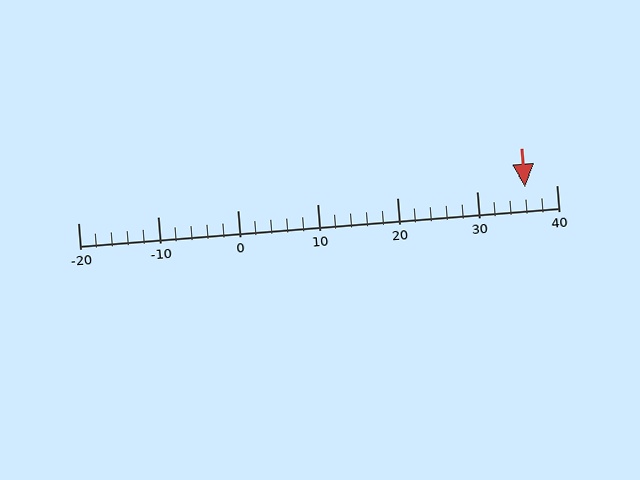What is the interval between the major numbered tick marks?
The major tick marks are spaced 10 units apart.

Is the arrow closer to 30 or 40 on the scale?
The arrow is closer to 40.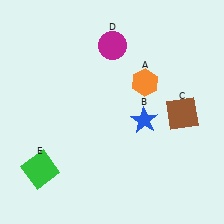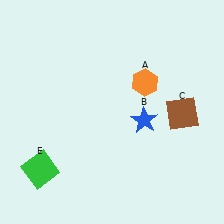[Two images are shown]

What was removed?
The magenta circle (D) was removed in Image 2.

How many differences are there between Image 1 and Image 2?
There is 1 difference between the two images.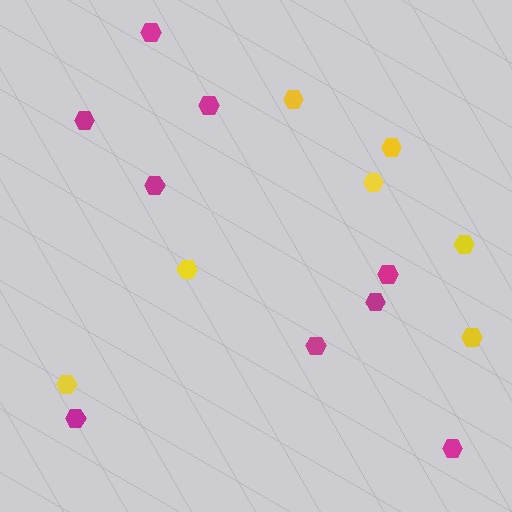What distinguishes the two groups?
There are 2 groups: one group of magenta hexagons (9) and one group of yellow hexagons (7).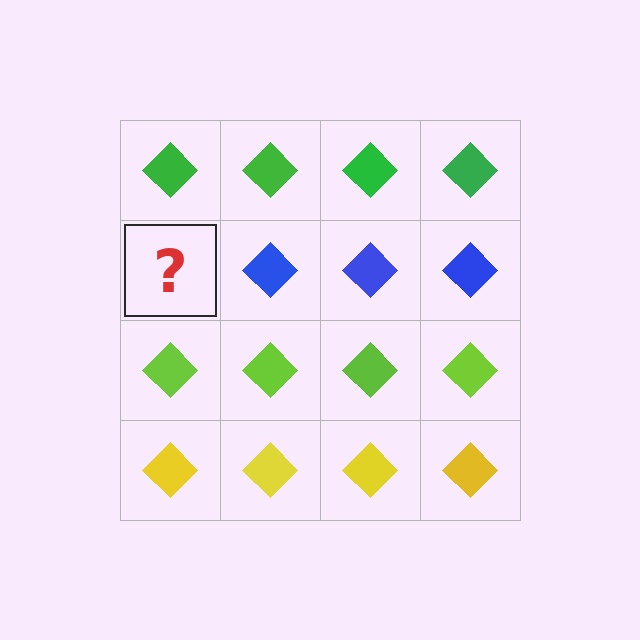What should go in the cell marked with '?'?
The missing cell should contain a blue diamond.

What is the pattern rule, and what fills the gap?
The rule is that each row has a consistent color. The gap should be filled with a blue diamond.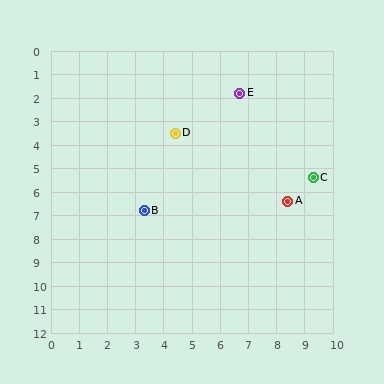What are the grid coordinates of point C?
Point C is at approximately (9.3, 5.4).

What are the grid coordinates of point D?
Point D is at approximately (4.4, 3.5).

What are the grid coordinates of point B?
Point B is at approximately (3.3, 6.8).